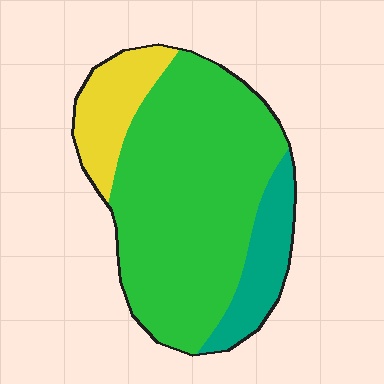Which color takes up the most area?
Green, at roughly 70%.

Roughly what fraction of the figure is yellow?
Yellow takes up about one sixth (1/6) of the figure.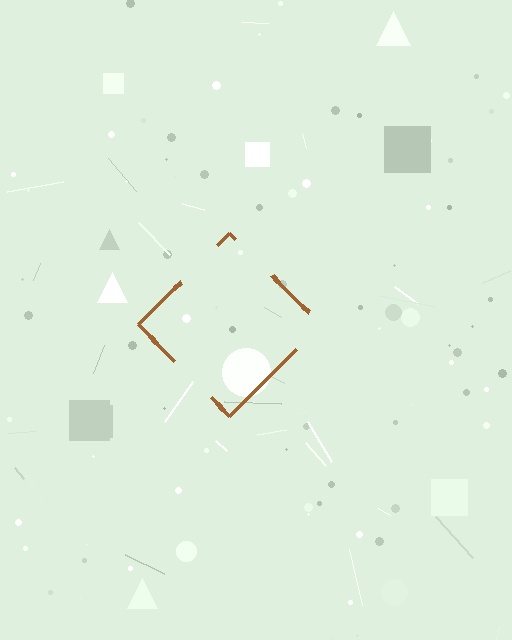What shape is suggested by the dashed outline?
The dashed outline suggests a diamond.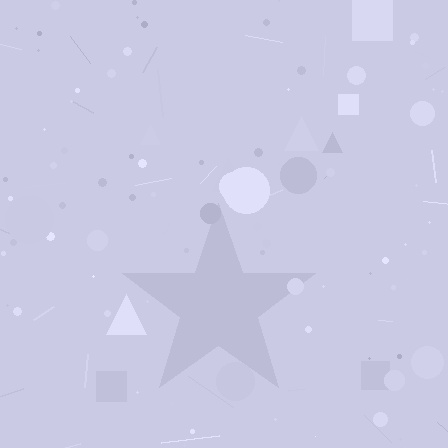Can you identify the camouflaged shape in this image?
The camouflaged shape is a star.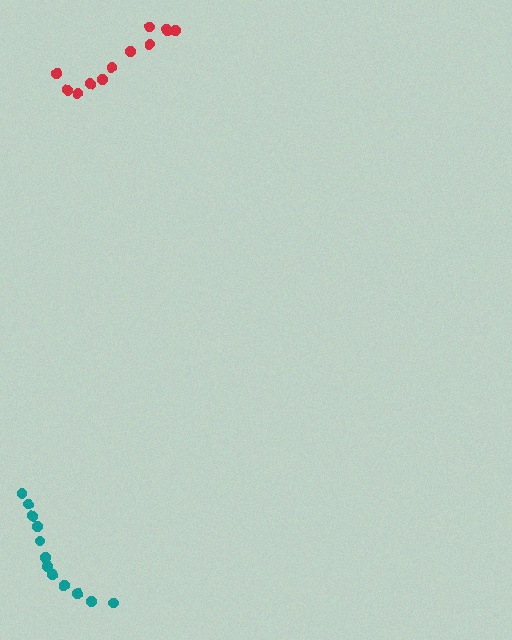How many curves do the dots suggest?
There are 2 distinct paths.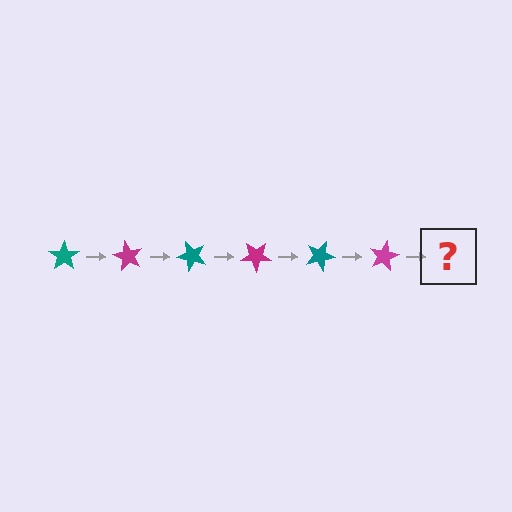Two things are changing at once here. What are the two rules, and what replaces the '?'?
The two rules are that it rotates 60 degrees each step and the color cycles through teal and magenta. The '?' should be a teal star, rotated 360 degrees from the start.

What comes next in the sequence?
The next element should be a teal star, rotated 360 degrees from the start.